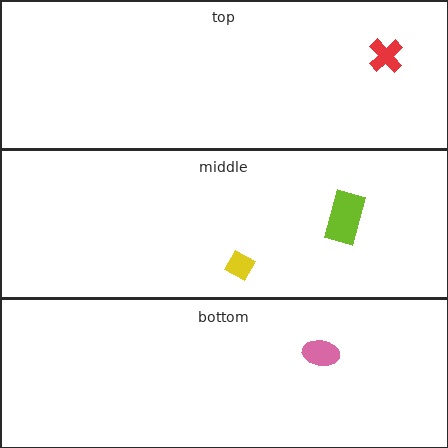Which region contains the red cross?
The top region.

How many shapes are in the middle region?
2.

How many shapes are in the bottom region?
1.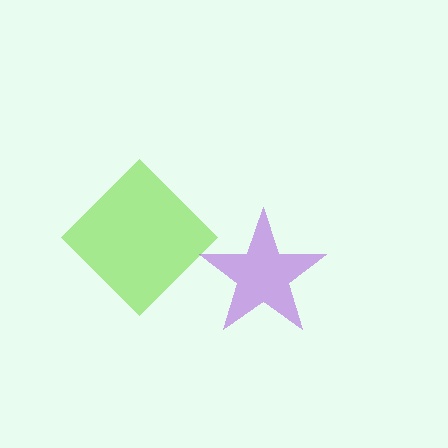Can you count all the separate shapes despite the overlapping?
Yes, there are 2 separate shapes.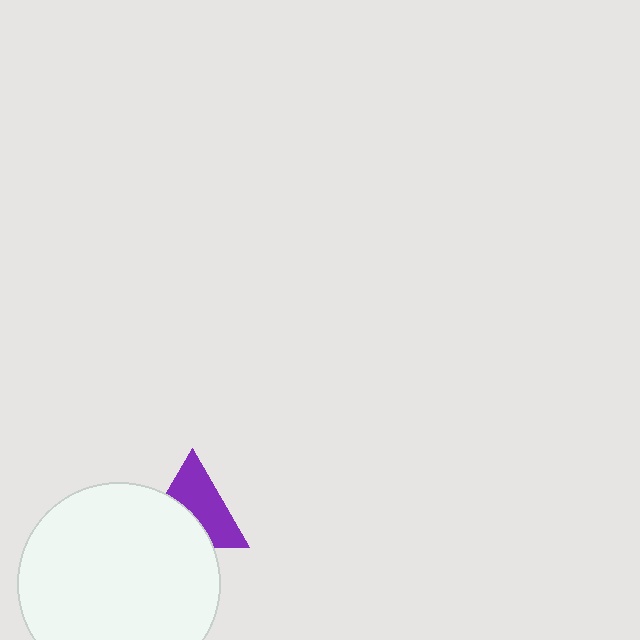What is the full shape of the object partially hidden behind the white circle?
The partially hidden object is a purple triangle.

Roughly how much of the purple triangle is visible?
About half of it is visible (roughly 57%).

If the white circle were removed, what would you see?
You would see the complete purple triangle.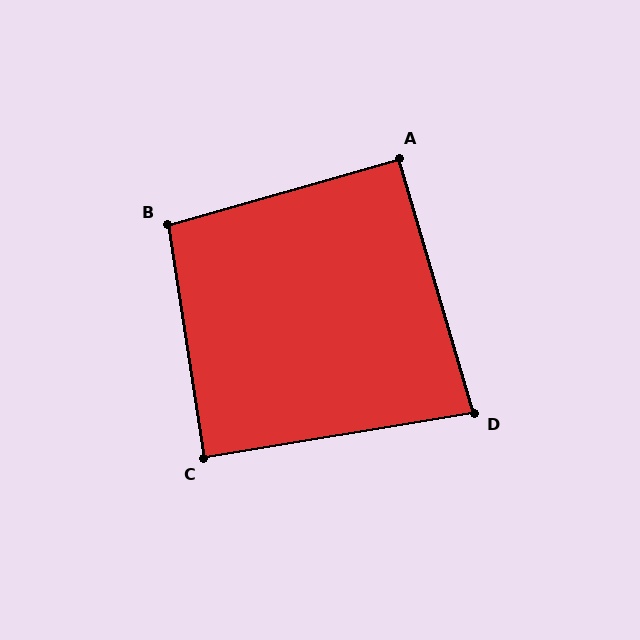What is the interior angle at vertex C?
Approximately 90 degrees (approximately right).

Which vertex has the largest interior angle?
B, at approximately 97 degrees.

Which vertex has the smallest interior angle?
D, at approximately 83 degrees.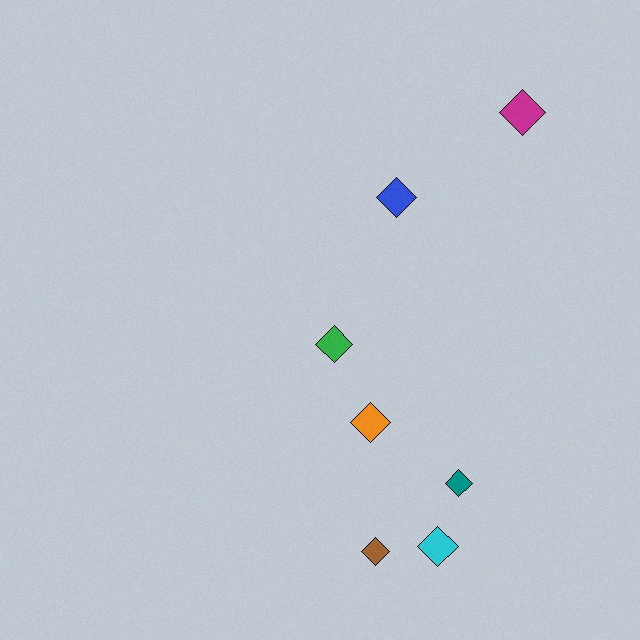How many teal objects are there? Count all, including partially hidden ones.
There is 1 teal object.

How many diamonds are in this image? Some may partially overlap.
There are 7 diamonds.